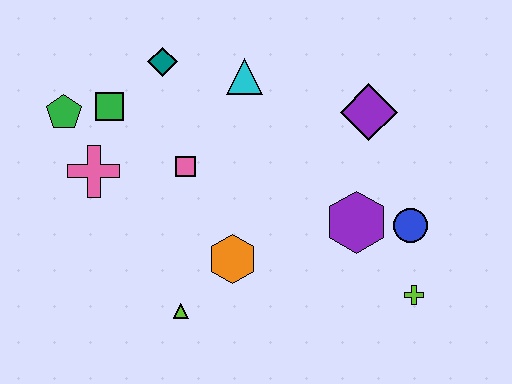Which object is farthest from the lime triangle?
The purple diamond is farthest from the lime triangle.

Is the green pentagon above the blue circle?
Yes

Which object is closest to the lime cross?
The blue circle is closest to the lime cross.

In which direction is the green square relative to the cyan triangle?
The green square is to the left of the cyan triangle.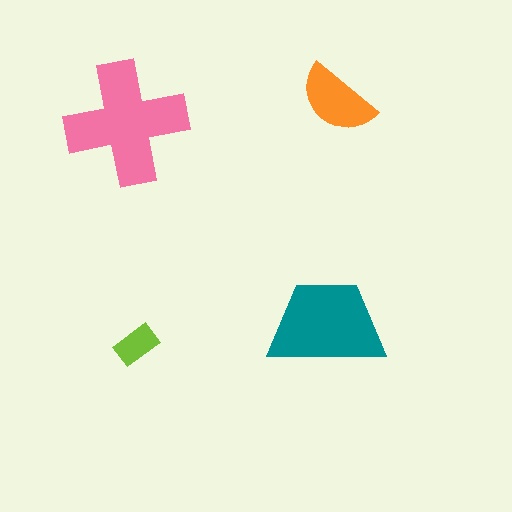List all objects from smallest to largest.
The lime rectangle, the orange semicircle, the teal trapezoid, the pink cross.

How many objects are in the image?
There are 4 objects in the image.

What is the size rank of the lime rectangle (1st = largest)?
4th.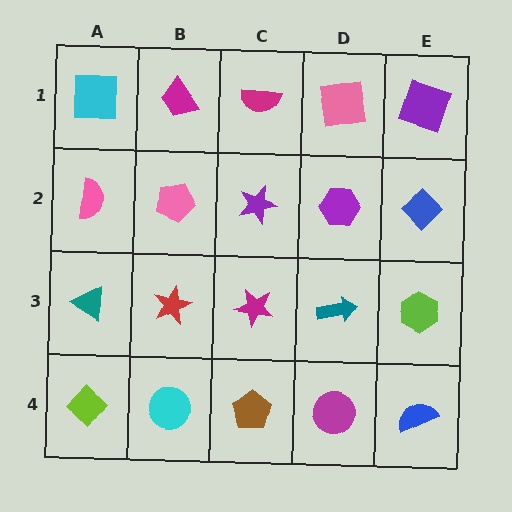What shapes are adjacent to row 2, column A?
A cyan square (row 1, column A), a teal triangle (row 3, column A), a pink pentagon (row 2, column B).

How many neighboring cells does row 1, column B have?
3.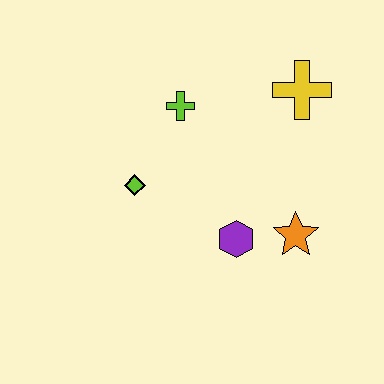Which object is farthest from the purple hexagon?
The yellow cross is farthest from the purple hexagon.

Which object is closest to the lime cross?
The lime diamond is closest to the lime cross.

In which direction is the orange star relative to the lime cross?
The orange star is below the lime cross.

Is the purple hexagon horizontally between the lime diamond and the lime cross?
No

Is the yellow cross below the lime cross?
No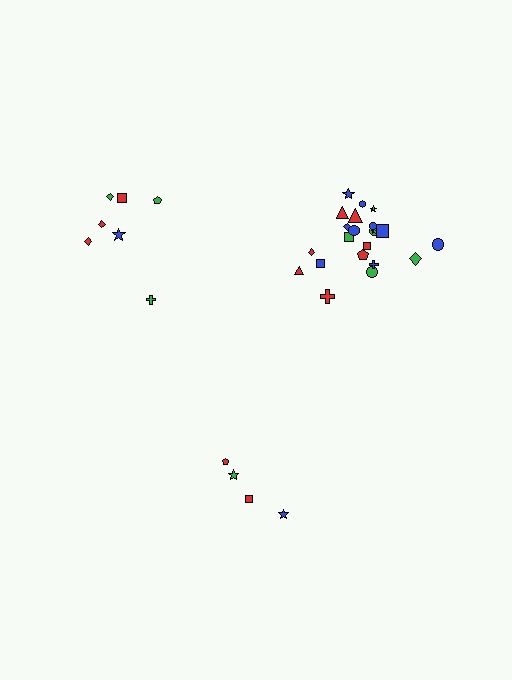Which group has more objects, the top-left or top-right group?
The top-right group.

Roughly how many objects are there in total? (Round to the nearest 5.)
Roughly 35 objects in total.